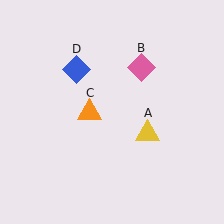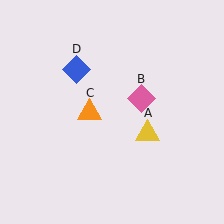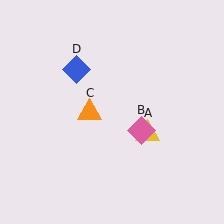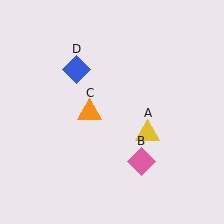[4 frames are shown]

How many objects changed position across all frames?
1 object changed position: pink diamond (object B).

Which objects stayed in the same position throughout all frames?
Yellow triangle (object A) and orange triangle (object C) and blue diamond (object D) remained stationary.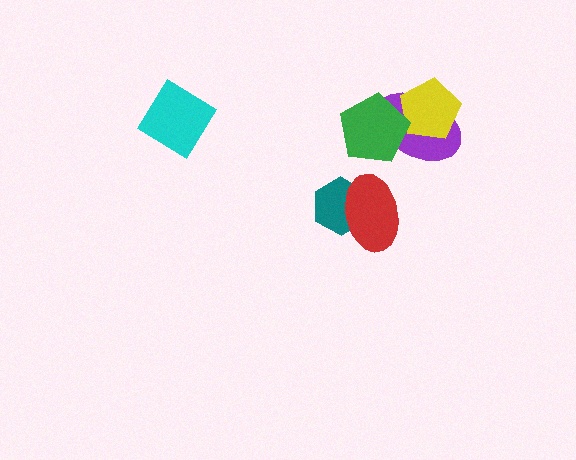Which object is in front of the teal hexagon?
The red ellipse is in front of the teal hexagon.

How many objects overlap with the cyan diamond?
0 objects overlap with the cyan diamond.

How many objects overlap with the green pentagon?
2 objects overlap with the green pentagon.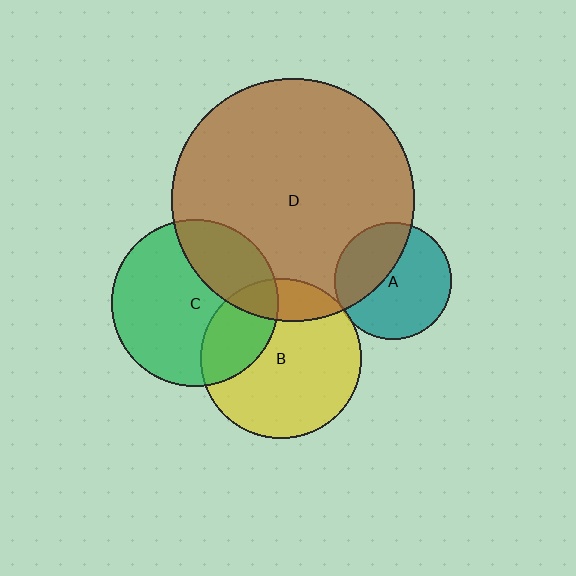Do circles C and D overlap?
Yes.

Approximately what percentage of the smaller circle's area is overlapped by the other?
Approximately 30%.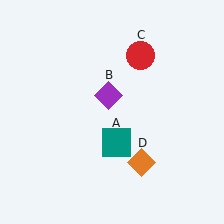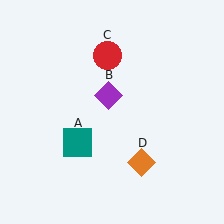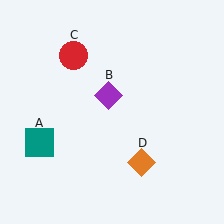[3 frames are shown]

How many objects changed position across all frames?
2 objects changed position: teal square (object A), red circle (object C).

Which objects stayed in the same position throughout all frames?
Purple diamond (object B) and orange diamond (object D) remained stationary.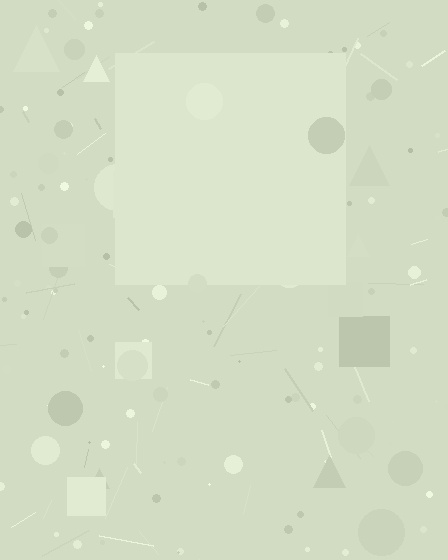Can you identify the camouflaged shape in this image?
The camouflaged shape is a square.